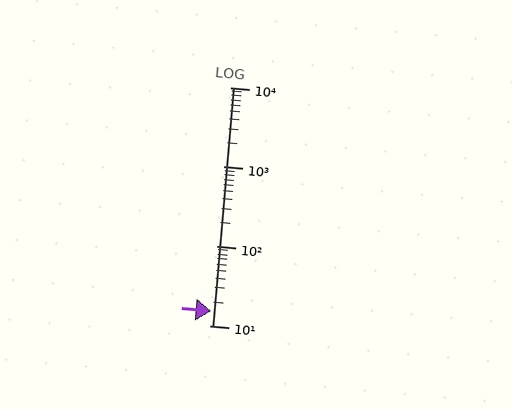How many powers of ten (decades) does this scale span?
The scale spans 3 decades, from 10 to 10000.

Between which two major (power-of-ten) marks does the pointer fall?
The pointer is between 10 and 100.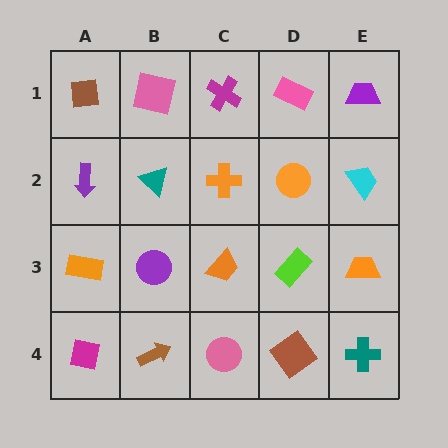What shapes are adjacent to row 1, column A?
A purple arrow (row 2, column A), a pink square (row 1, column B).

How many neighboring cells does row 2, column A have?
3.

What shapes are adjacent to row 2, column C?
A magenta cross (row 1, column C), an orange trapezoid (row 3, column C), a teal triangle (row 2, column B), an orange circle (row 2, column D).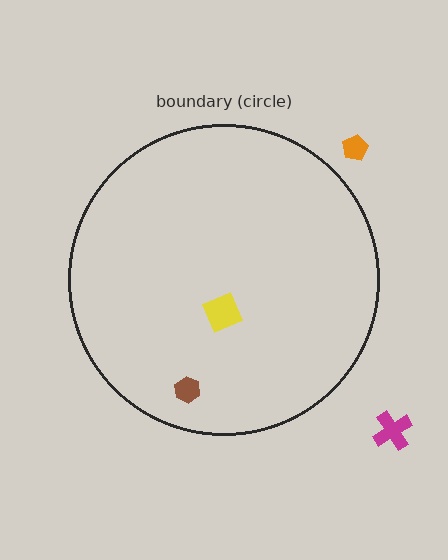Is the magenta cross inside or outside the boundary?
Outside.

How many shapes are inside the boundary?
2 inside, 2 outside.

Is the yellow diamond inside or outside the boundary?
Inside.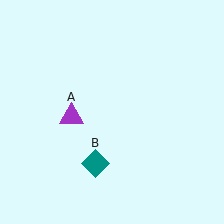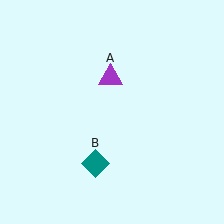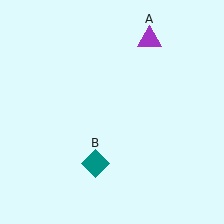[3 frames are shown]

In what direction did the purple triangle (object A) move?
The purple triangle (object A) moved up and to the right.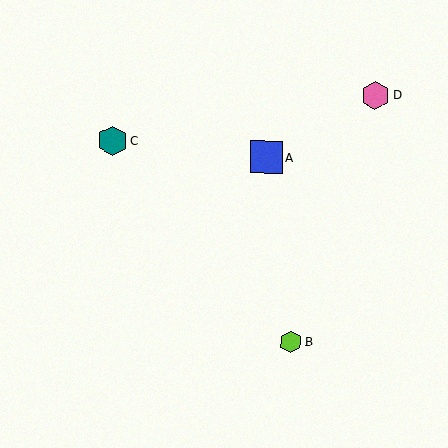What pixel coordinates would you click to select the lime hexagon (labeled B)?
Click at (291, 342) to select the lime hexagon B.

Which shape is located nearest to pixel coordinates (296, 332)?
The lime hexagon (labeled B) at (291, 342) is nearest to that location.